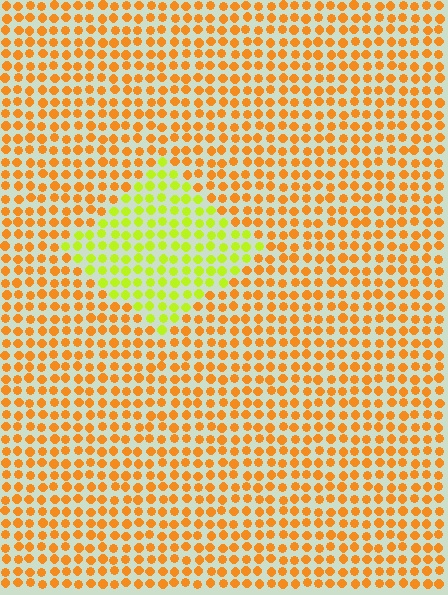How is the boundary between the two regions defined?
The boundary is defined purely by a slight shift in hue (about 47 degrees). Spacing, size, and orientation are identical on both sides.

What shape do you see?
I see a diamond.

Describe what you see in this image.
The image is filled with small orange elements in a uniform arrangement. A diamond-shaped region is visible where the elements are tinted to a slightly different hue, forming a subtle color boundary.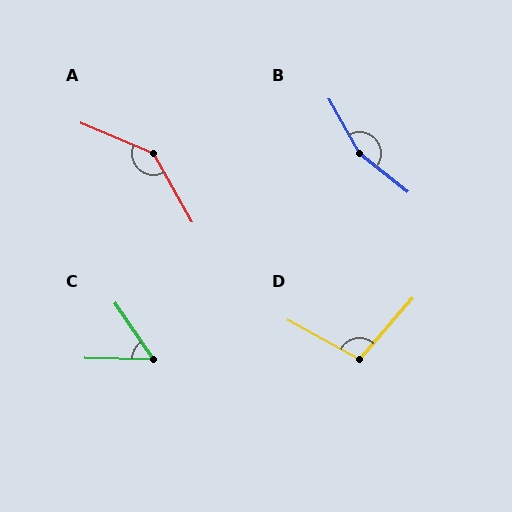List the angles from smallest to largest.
C (54°), D (102°), A (142°), B (158°).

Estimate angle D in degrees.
Approximately 102 degrees.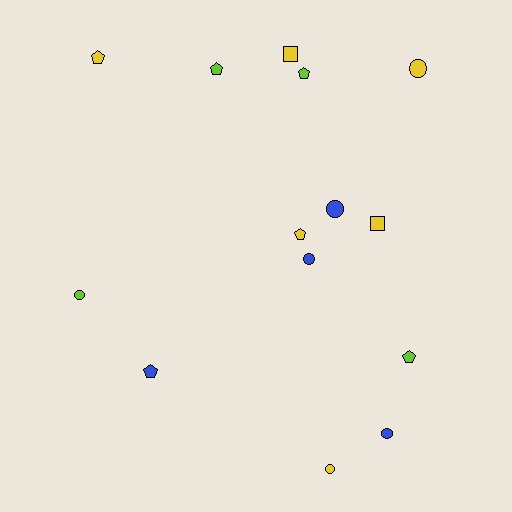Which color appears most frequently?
Yellow, with 6 objects.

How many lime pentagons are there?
There are 3 lime pentagons.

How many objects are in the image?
There are 14 objects.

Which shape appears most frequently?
Circle, with 6 objects.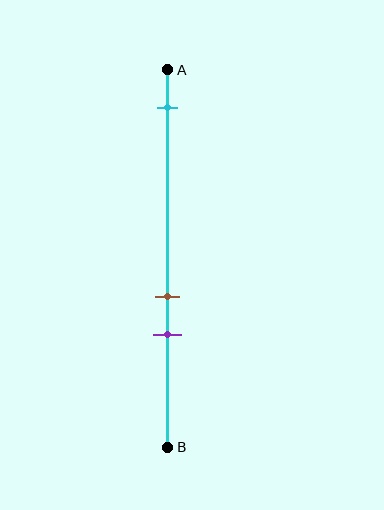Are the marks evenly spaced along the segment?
No, the marks are not evenly spaced.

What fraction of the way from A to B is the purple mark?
The purple mark is approximately 70% (0.7) of the way from A to B.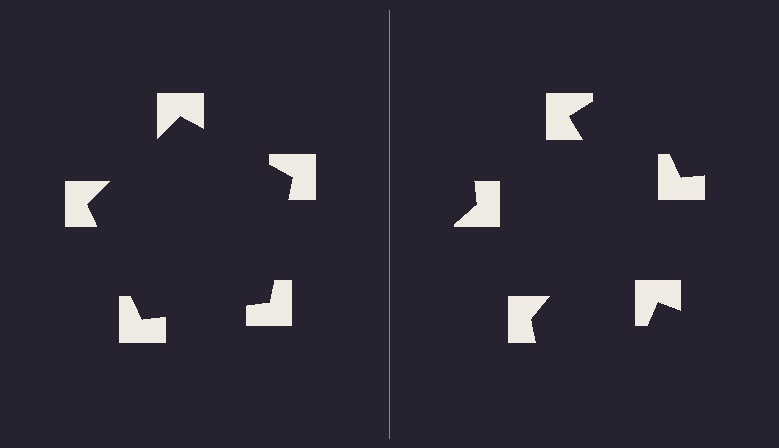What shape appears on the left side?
An illusory pentagon.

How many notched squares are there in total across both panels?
10 — 5 on each side.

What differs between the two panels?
The notched squares are positioned identically on both sides; only the wedge orientations differ. On the left they align to a pentagon; on the right they are misaligned.